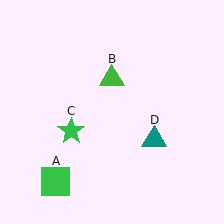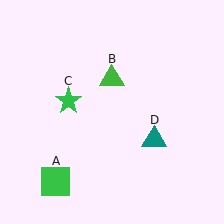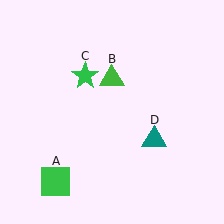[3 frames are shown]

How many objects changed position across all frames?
1 object changed position: green star (object C).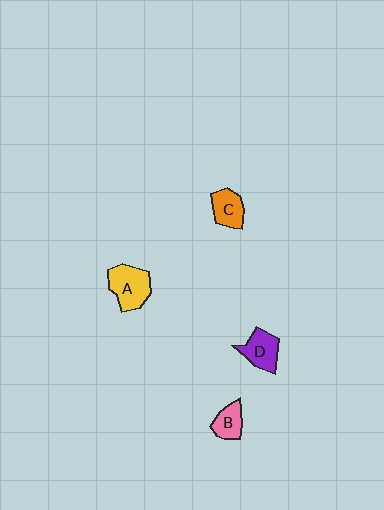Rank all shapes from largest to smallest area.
From largest to smallest: A (yellow), D (purple), C (orange), B (pink).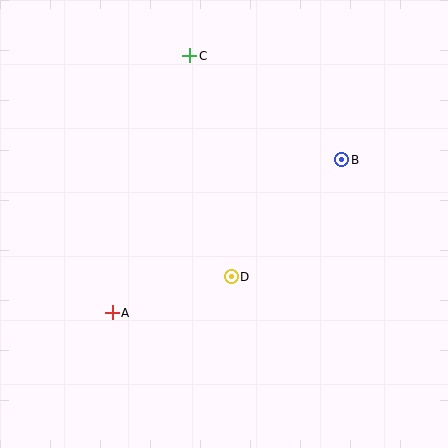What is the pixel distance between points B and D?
The distance between B and D is 161 pixels.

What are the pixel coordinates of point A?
Point A is at (112, 313).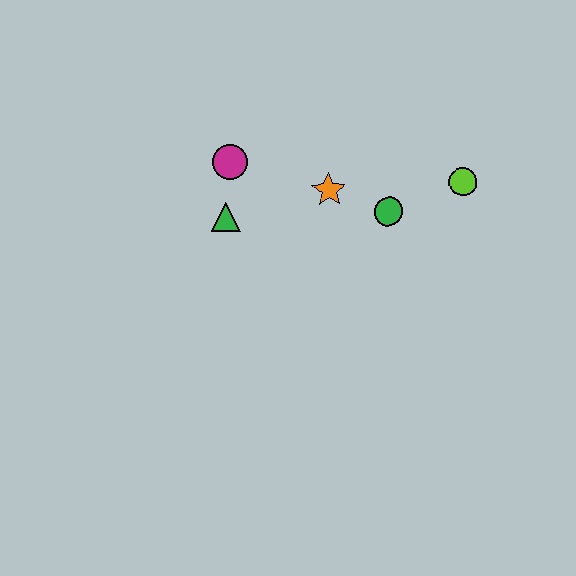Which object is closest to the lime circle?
The green circle is closest to the lime circle.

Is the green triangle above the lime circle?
No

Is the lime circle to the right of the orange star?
Yes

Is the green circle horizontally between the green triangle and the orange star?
No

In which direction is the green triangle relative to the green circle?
The green triangle is to the left of the green circle.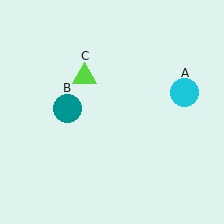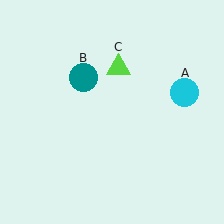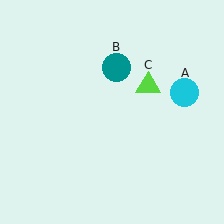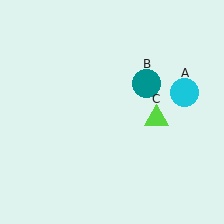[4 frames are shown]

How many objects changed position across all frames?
2 objects changed position: teal circle (object B), lime triangle (object C).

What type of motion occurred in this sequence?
The teal circle (object B), lime triangle (object C) rotated clockwise around the center of the scene.